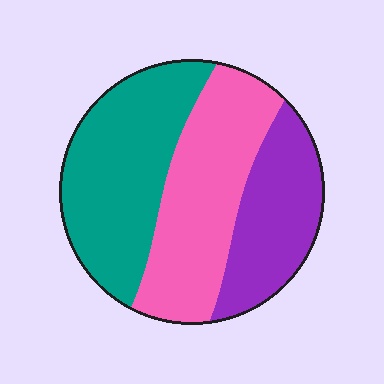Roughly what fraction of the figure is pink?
Pink takes up between a third and a half of the figure.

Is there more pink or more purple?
Pink.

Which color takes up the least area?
Purple, at roughly 25%.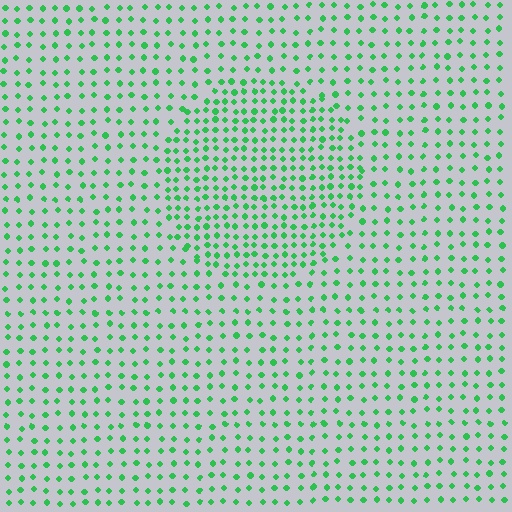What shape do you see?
I see a circle.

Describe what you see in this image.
The image contains small green elements arranged at two different densities. A circle-shaped region is visible where the elements are more densely packed than the surrounding area.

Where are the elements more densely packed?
The elements are more densely packed inside the circle boundary.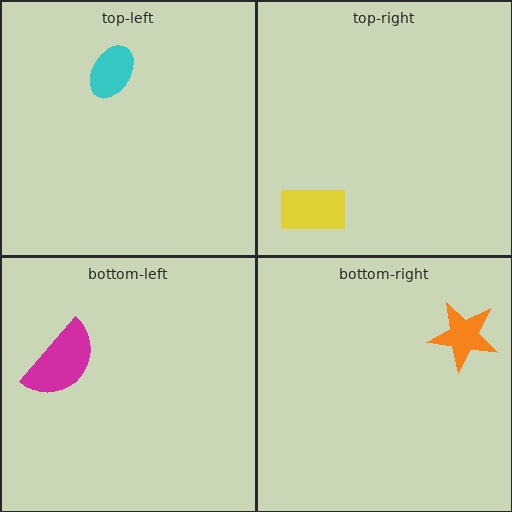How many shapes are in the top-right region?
1.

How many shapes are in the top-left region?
1.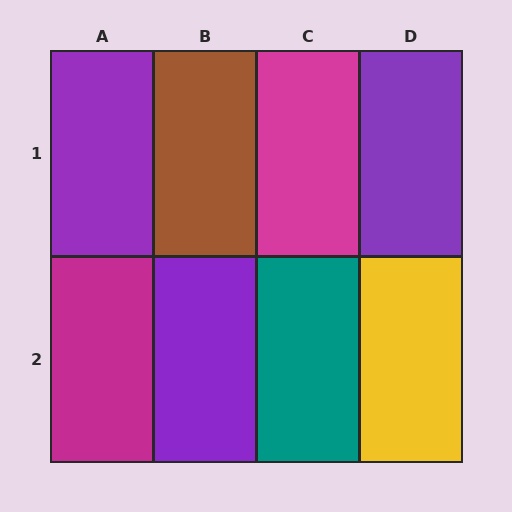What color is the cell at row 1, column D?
Purple.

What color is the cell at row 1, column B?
Brown.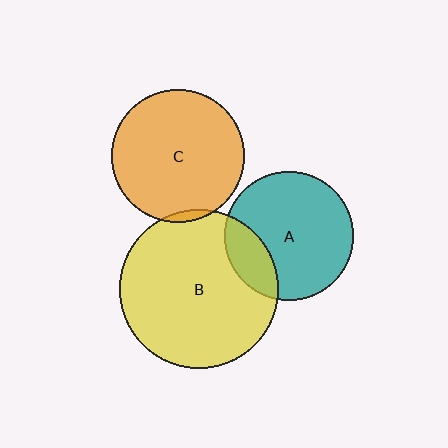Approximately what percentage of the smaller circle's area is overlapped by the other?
Approximately 5%.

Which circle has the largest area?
Circle B (yellow).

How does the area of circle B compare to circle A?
Approximately 1.5 times.